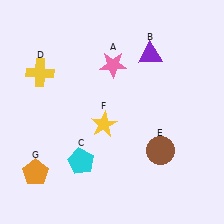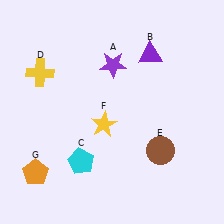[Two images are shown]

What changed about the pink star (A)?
In Image 1, A is pink. In Image 2, it changed to purple.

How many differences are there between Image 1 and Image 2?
There is 1 difference between the two images.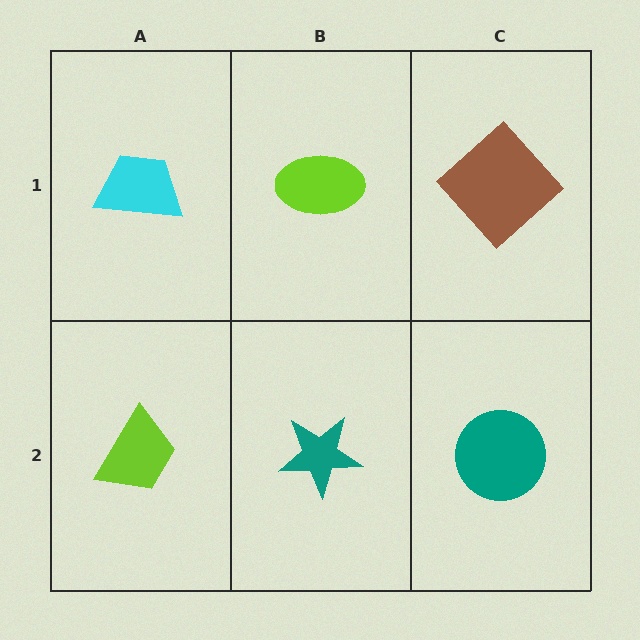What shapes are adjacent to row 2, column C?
A brown diamond (row 1, column C), a teal star (row 2, column B).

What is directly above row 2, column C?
A brown diamond.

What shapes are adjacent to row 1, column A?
A lime trapezoid (row 2, column A), a lime ellipse (row 1, column B).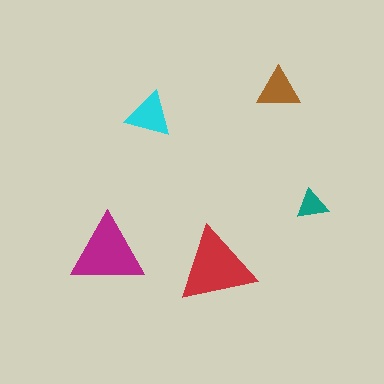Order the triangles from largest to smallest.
the red one, the magenta one, the cyan one, the brown one, the teal one.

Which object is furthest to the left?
The magenta triangle is leftmost.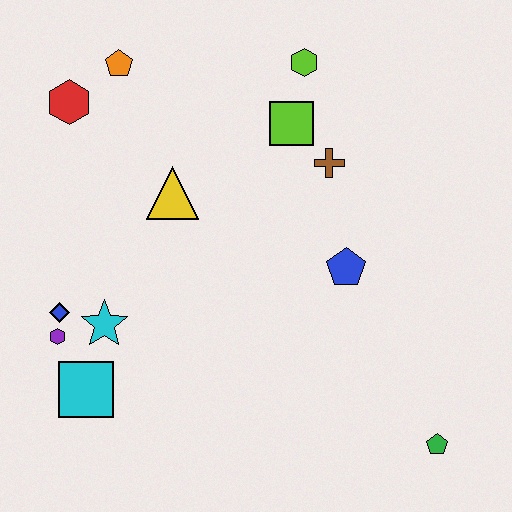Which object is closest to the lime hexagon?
The lime square is closest to the lime hexagon.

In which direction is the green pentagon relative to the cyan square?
The green pentagon is to the right of the cyan square.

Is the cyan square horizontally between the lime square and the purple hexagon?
Yes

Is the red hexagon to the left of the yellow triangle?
Yes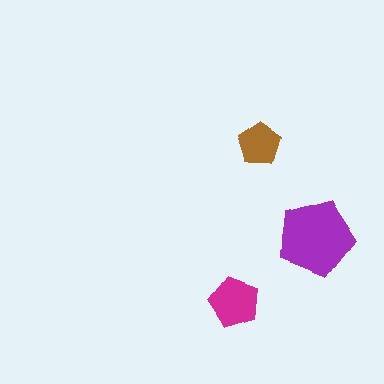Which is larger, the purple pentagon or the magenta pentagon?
The purple one.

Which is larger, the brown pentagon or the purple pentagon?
The purple one.